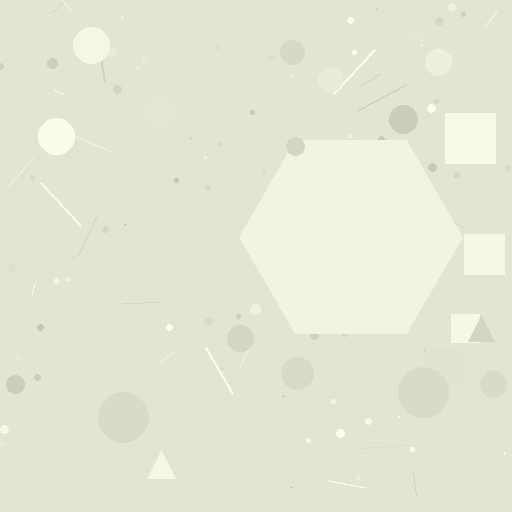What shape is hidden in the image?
A hexagon is hidden in the image.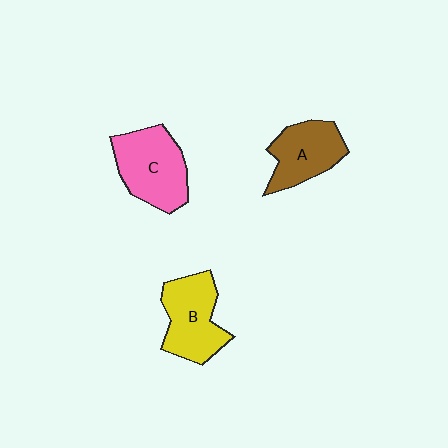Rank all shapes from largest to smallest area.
From largest to smallest: C (pink), B (yellow), A (brown).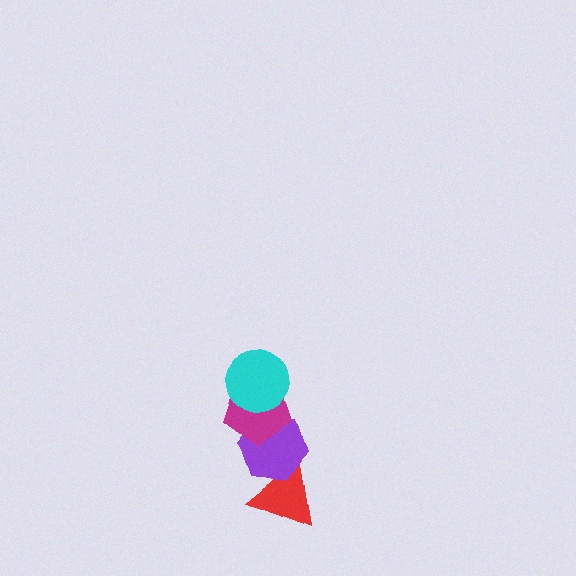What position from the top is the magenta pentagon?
The magenta pentagon is 2nd from the top.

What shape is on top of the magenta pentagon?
The cyan circle is on top of the magenta pentagon.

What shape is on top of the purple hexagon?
The magenta pentagon is on top of the purple hexagon.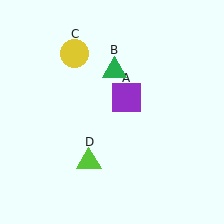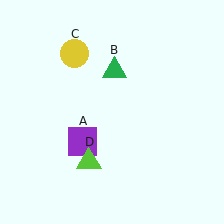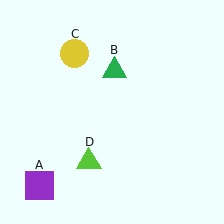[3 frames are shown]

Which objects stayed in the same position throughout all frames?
Green triangle (object B) and yellow circle (object C) and lime triangle (object D) remained stationary.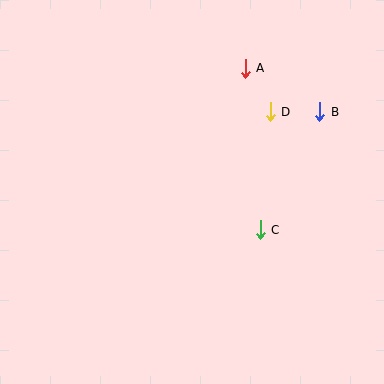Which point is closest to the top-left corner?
Point A is closest to the top-left corner.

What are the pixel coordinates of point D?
Point D is at (270, 112).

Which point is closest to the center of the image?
Point C at (260, 230) is closest to the center.